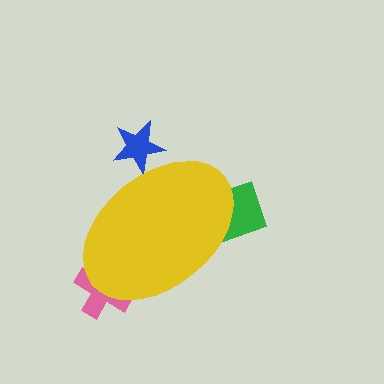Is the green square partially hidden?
Yes, the green square is partially hidden behind the yellow ellipse.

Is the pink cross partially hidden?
Yes, the pink cross is partially hidden behind the yellow ellipse.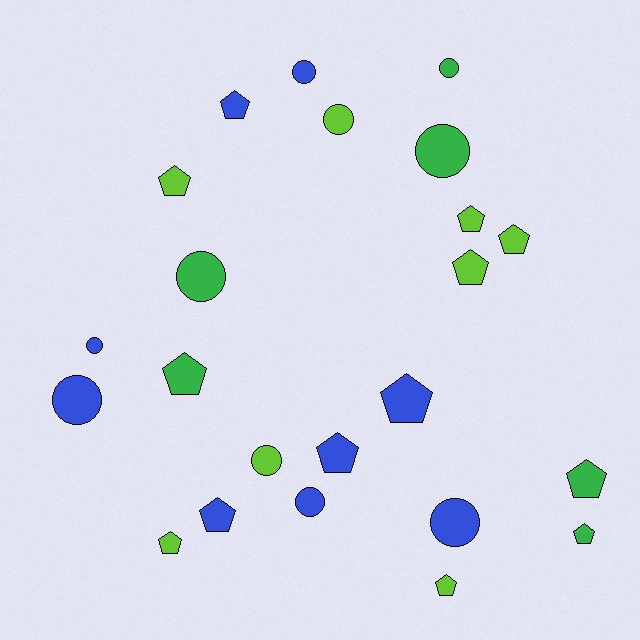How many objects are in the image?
There are 23 objects.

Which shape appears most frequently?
Pentagon, with 13 objects.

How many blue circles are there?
There are 5 blue circles.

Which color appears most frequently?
Blue, with 9 objects.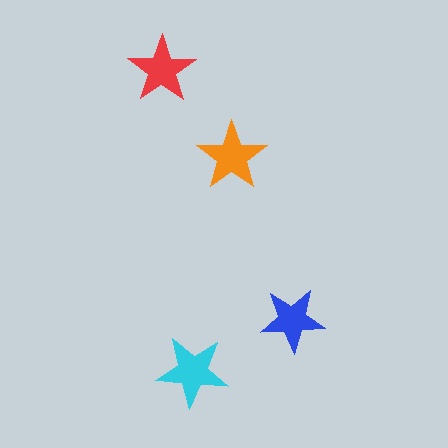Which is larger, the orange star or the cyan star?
The cyan one.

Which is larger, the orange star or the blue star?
The orange one.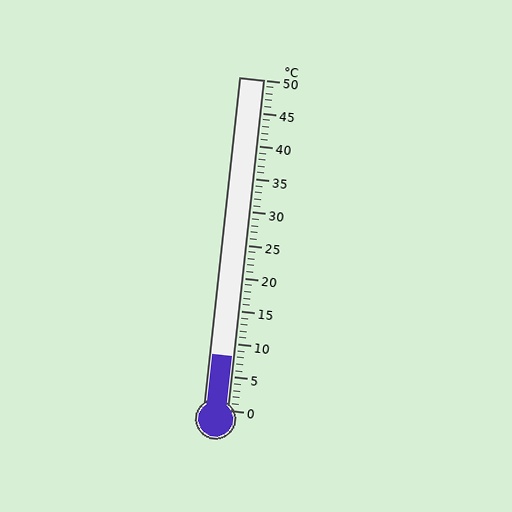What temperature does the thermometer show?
The thermometer shows approximately 8°C.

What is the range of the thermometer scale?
The thermometer scale ranges from 0°C to 50°C.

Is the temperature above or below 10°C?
The temperature is below 10°C.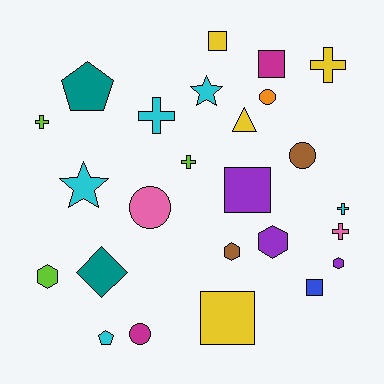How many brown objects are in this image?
There are 2 brown objects.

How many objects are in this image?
There are 25 objects.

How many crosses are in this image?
There are 6 crosses.